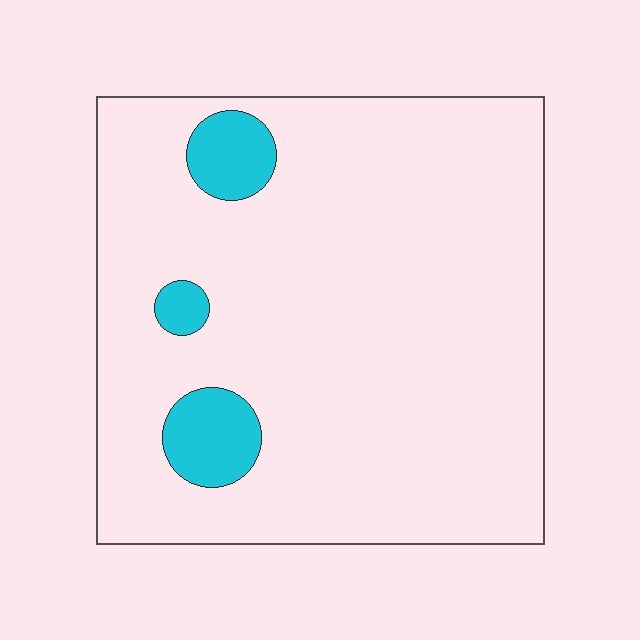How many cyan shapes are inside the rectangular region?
3.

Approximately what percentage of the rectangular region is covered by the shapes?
Approximately 10%.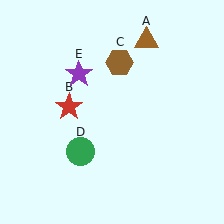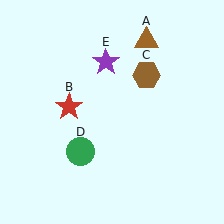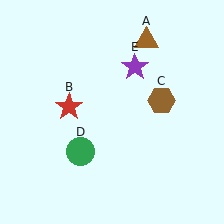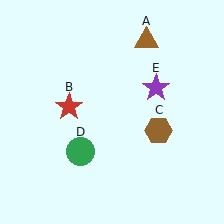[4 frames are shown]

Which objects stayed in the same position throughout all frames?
Brown triangle (object A) and red star (object B) and green circle (object D) remained stationary.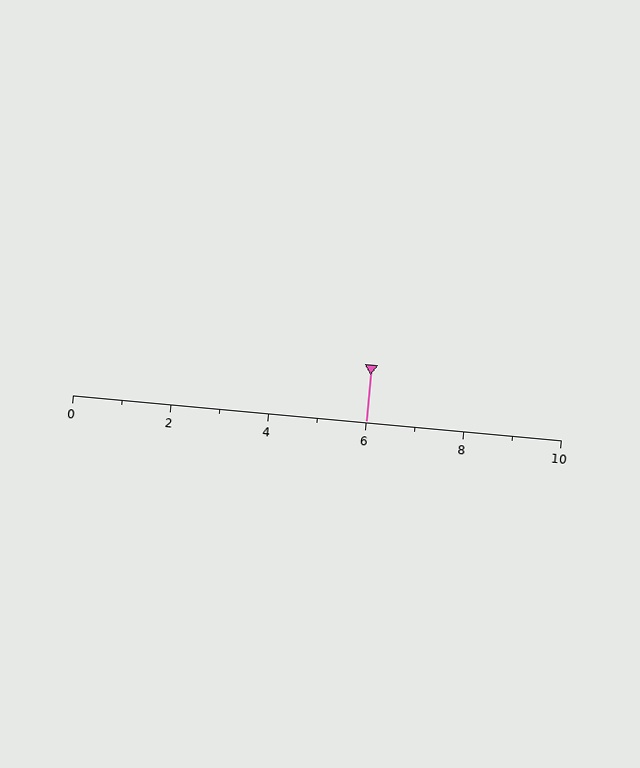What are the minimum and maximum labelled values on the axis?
The axis runs from 0 to 10.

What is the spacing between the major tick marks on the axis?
The major ticks are spaced 2 apart.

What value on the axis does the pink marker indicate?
The marker indicates approximately 6.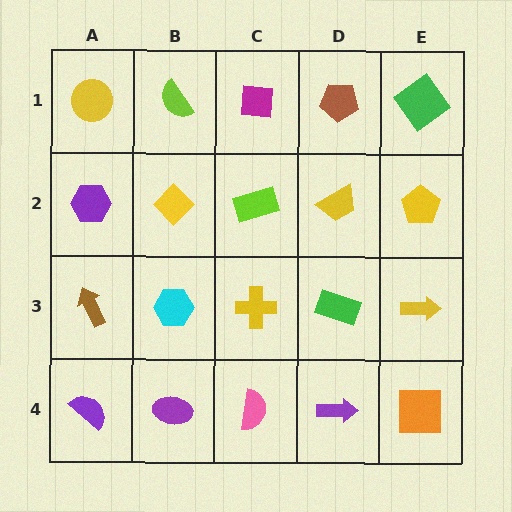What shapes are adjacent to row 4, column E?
A yellow arrow (row 3, column E), a purple arrow (row 4, column D).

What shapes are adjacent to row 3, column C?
A lime rectangle (row 2, column C), a pink semicircle (row 4, column C), a cyan hexagon (row 3, column B), a green rectangle (row 3, column D).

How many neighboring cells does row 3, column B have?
4.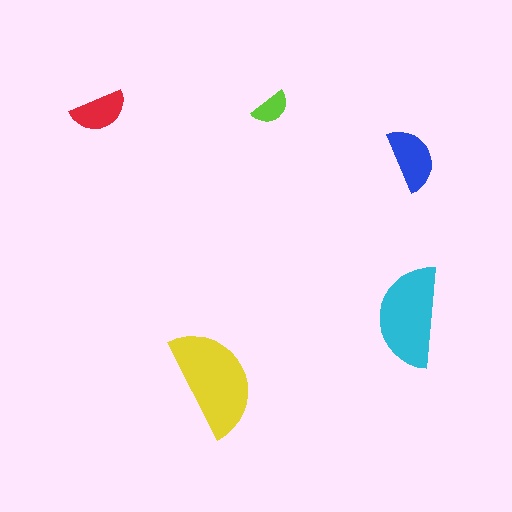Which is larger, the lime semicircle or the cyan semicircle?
The cyan one.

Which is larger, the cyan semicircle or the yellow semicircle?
The yellow one.